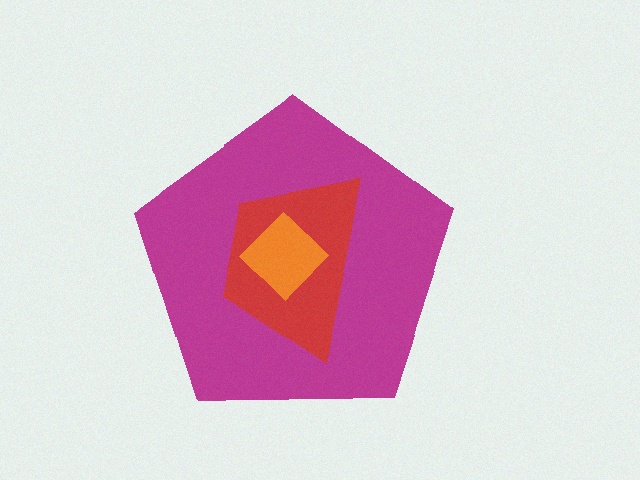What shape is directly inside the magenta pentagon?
The red trapezoid.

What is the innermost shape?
The orange diamond.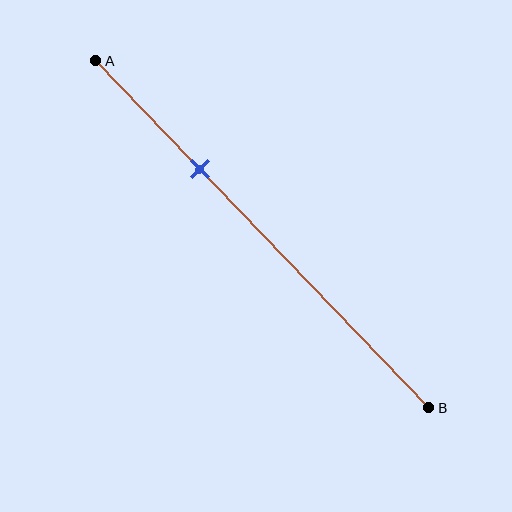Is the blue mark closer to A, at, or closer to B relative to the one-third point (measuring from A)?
The blue mark is approximately at the one-third point of segment AB.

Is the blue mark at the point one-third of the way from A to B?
Yes, the mark is approximately at the one-third point.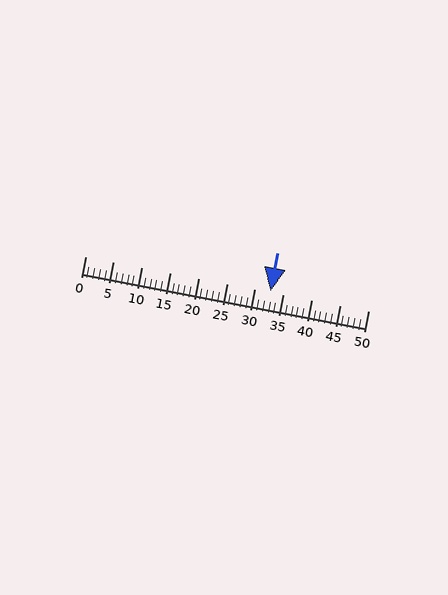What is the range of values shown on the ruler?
The ruler shows values from 0 to 50.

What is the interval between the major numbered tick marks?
The major tick marks are spaced 5 units apart.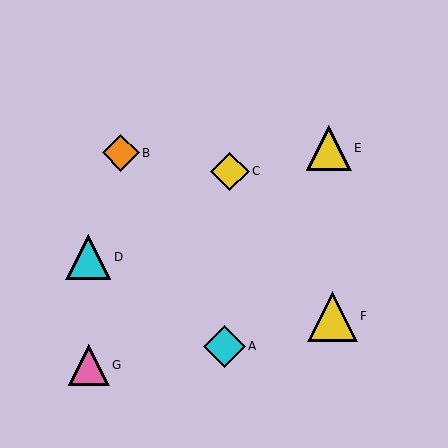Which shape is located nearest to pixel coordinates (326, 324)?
The yellow triangle (labeled F) at (332, 316) is nearest to that location.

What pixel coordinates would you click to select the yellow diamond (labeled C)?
Click at (230, 171) to select the yellow diamond C.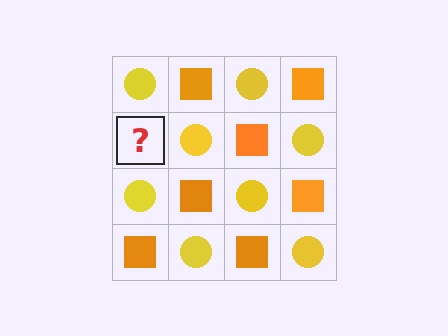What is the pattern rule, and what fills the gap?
The rule is that it alternates yellow circle and orange square in a checkerboard pattern. The gap should be filled with an orange square.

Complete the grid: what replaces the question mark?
The question mark should be replaced with an orange square.